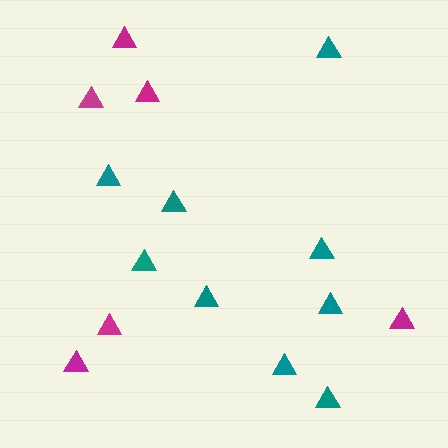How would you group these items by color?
There are 2 groups: one group of magenta triangles (6) and one group of teal triangles (9).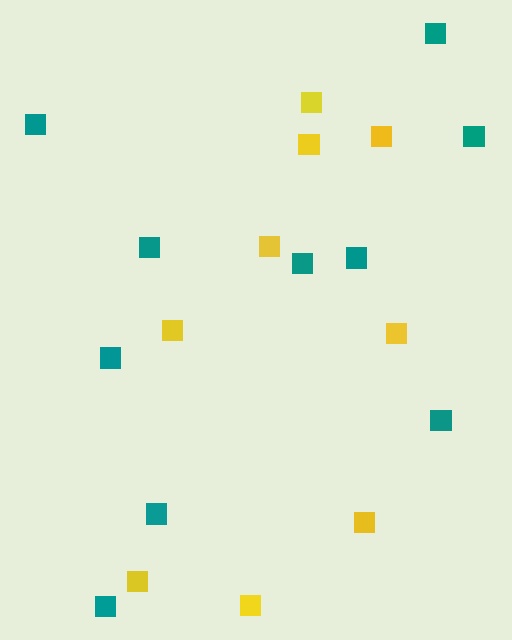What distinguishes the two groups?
There are 2 groups: one group of teal squares (10) and one group of yellow squares (9).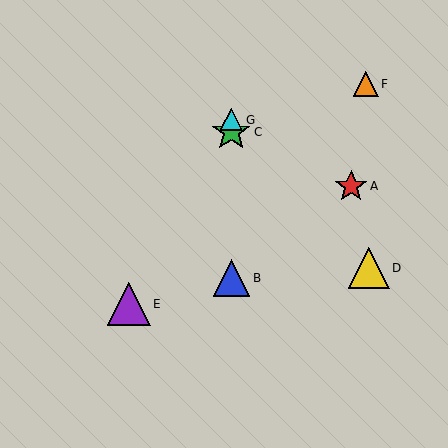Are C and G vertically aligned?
Yes, both are at x≈231.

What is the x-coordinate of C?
Object C is at x≈231.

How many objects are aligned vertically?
3 objects (B, C, G) are aligned vertically.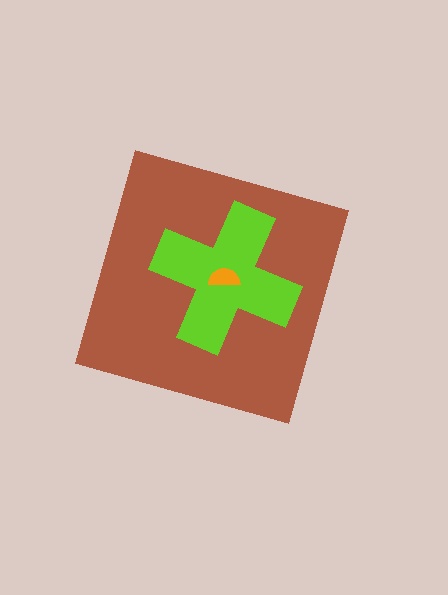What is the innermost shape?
The orange semicircle.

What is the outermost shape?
The brown diamond.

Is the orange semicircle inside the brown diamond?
Yes.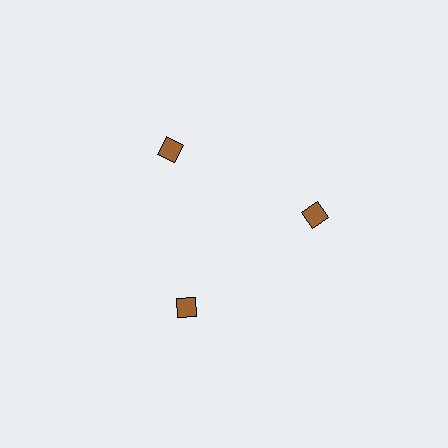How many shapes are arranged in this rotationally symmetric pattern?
There are 3 shapes, arranged in 3 groups of 1.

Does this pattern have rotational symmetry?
Yes, this pattern has 3-fold rotational symmetry. It looks the same after rotating 120 degrees around the center.